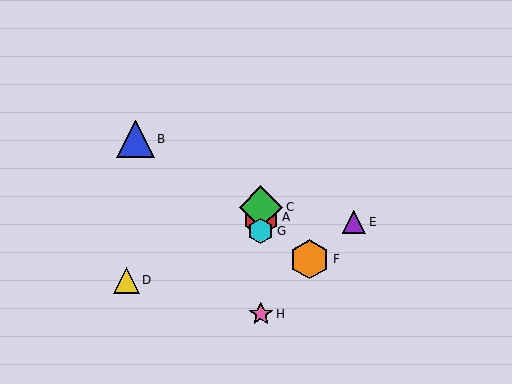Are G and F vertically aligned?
No, G is at x≈261 and F is at x≈310.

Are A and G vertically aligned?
Yes, both are at x≈261.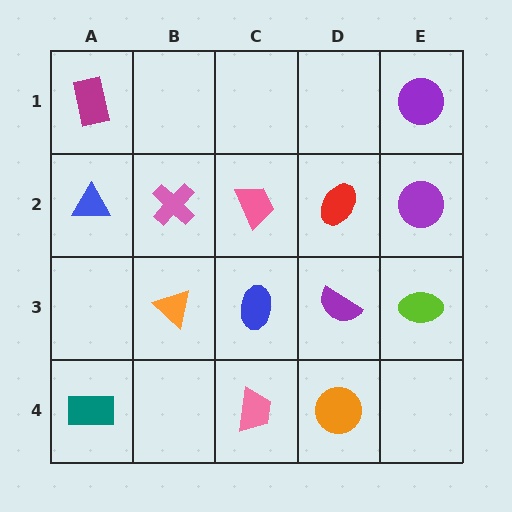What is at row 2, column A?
A blue triangle.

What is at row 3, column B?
An orange triangle.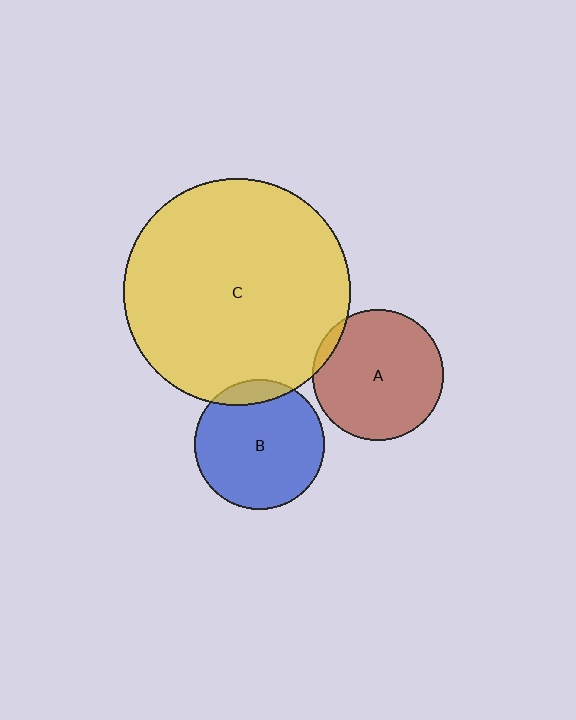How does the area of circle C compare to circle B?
Approximately 3.0 times.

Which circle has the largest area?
Circle C (yellow).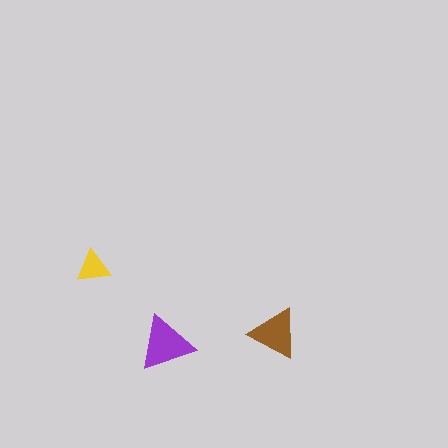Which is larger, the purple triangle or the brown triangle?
The purple one.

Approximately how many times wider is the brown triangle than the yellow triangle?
About 1.5 times wider.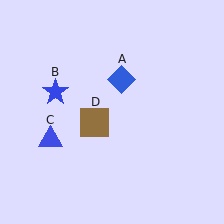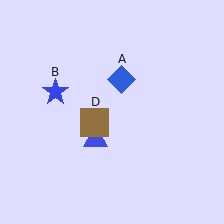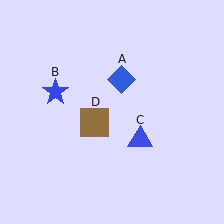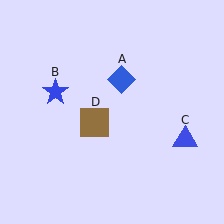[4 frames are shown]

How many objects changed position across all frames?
1 object changed position: blue triangle (object C).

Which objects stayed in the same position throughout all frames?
Blue diamond (object A) and blue star (object B) and brown square (object D) remained stationary.